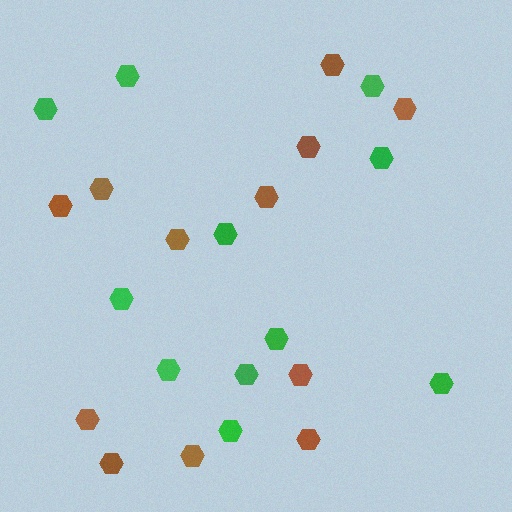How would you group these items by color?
There are 2 groups: one group of green hexagons (11) and one group of brown hexagons (12).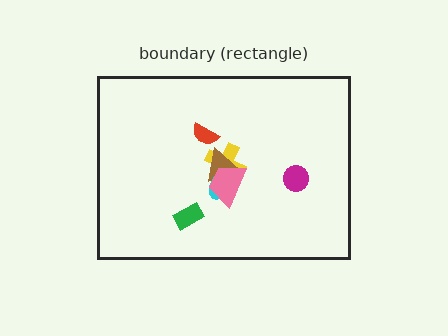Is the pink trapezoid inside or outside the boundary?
Inside.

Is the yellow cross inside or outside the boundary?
Inside.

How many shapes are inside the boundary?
7 inside, 0 outside.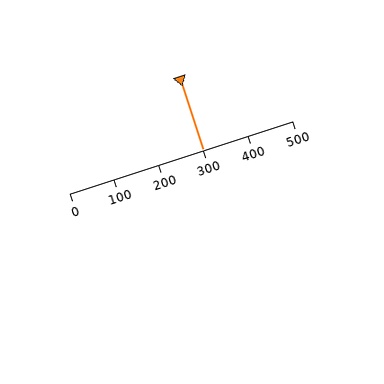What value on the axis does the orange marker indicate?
The marker indicates approximately 300.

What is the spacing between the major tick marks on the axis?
The major ticks are spaced 100 apart.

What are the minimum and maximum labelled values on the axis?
The axis runs from 0 to 500.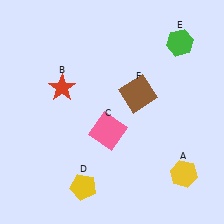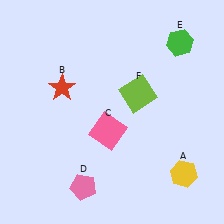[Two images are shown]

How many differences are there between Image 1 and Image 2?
There are 2 differences between the two images.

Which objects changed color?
D changed from yellow to pink. F changed from brown to lime.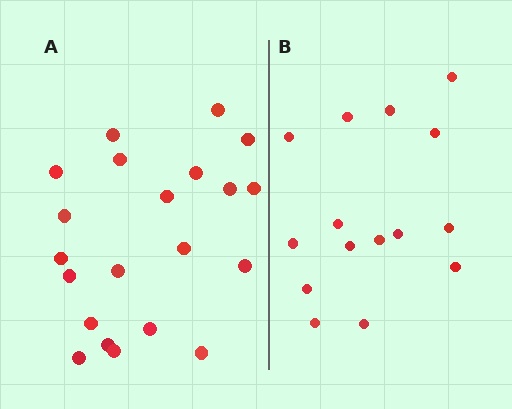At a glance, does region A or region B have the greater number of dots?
Region A (the left region) has more dots.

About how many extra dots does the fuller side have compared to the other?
Region A has about 6 more dots than region B.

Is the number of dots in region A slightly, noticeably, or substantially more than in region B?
Region A has noticeably more, but not dramatically so. The ratio is roughly 1.4 to 1.